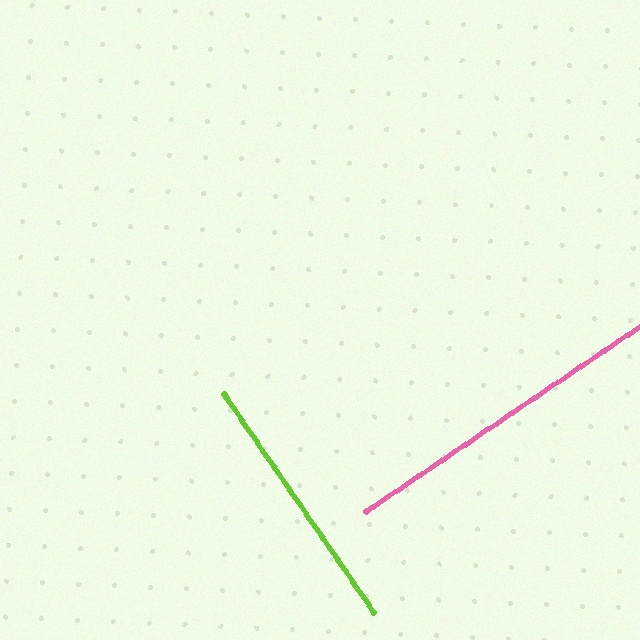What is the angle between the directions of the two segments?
Approximately 90 degrees.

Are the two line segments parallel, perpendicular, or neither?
Perpendicular — they meet at approximately 90°.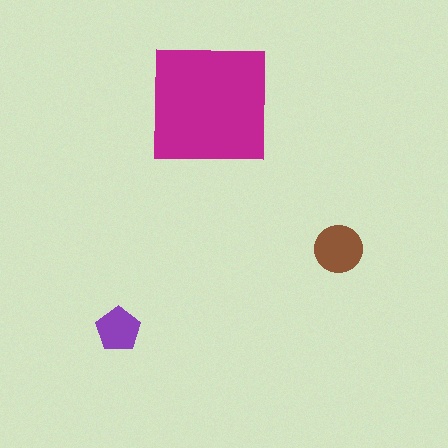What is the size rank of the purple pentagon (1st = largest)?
3rd.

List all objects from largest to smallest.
The magenta square, the brown circle, the purple pentagon.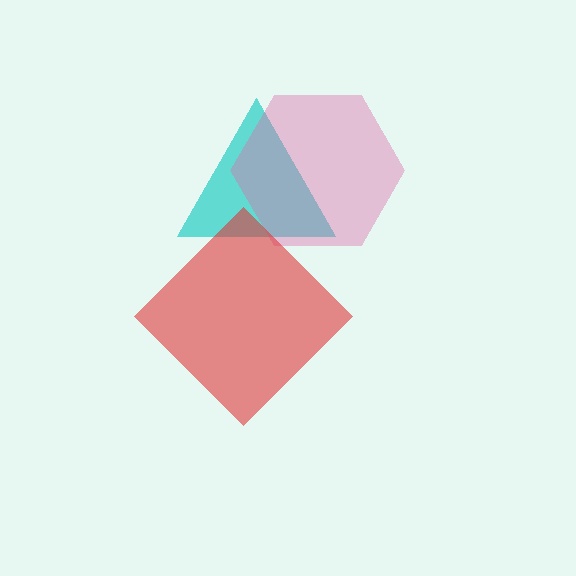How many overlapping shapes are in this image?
There are 3 overlapping shapes in the image.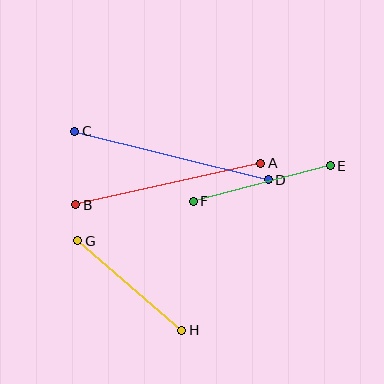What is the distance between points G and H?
The distance is approximately 137 pixels.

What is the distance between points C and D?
The distance is approximately 199 pixels.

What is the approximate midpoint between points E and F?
The midpoint is at approximately (262, 184) pixels.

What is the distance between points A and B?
The distance is approximately 190 pixels.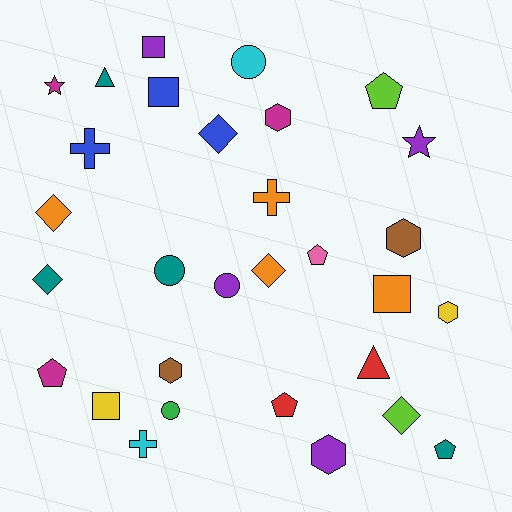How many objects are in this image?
There are 30 objects.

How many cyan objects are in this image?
There are 2 cyan objects.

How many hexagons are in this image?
There are 5 hexagons.